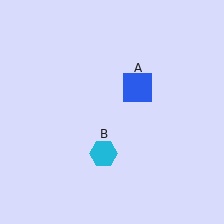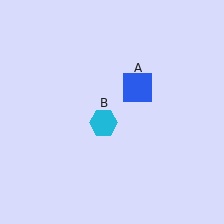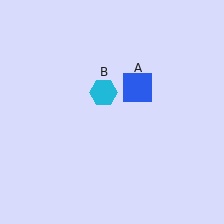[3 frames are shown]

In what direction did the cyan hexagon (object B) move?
The cyan hexagon (object B) moved up.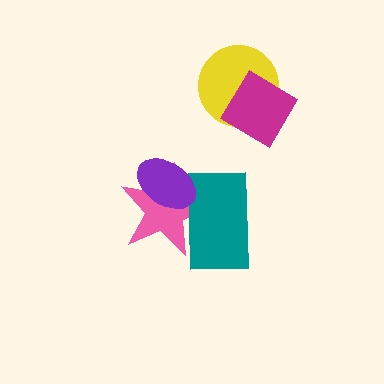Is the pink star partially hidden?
Yes, it is partially covered by another shape.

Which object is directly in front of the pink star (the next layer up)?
The teal rectangle is directly in front of the pink star.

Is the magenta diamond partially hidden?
No, no other shape covers it.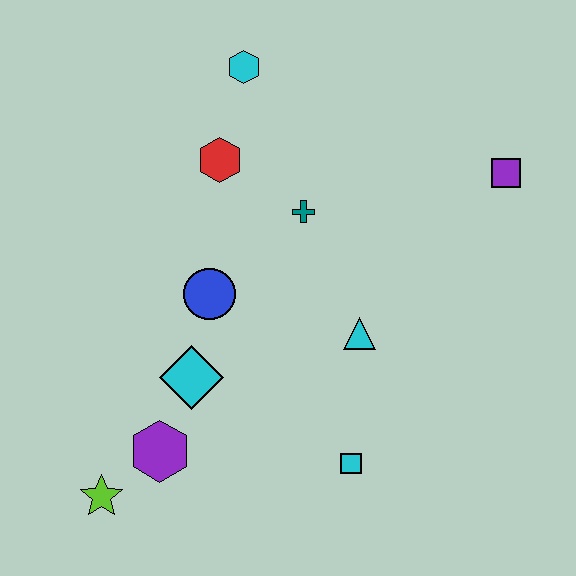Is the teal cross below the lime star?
No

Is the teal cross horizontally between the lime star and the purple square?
Yes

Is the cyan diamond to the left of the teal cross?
Yes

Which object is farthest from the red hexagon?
The lime star is farthest from the red hexagon.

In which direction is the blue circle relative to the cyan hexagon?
The blue circle is below the cyan hexagon.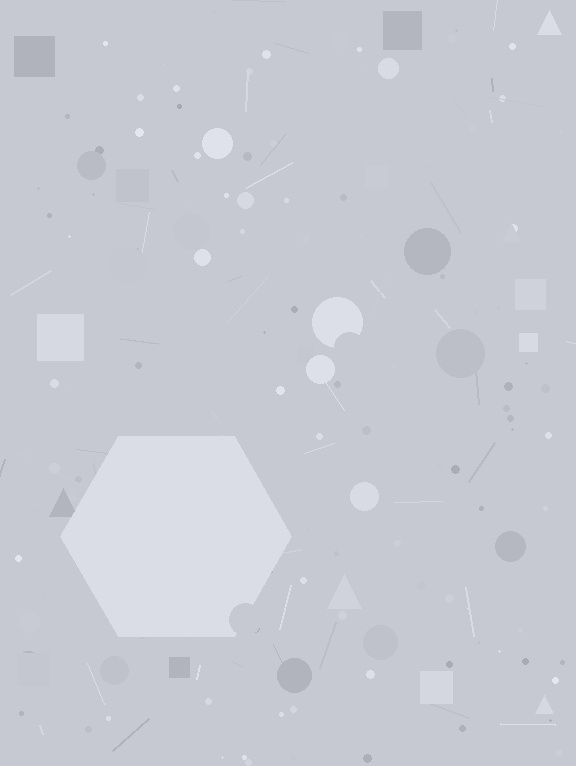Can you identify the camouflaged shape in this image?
The camouflaged shape is a hexagon.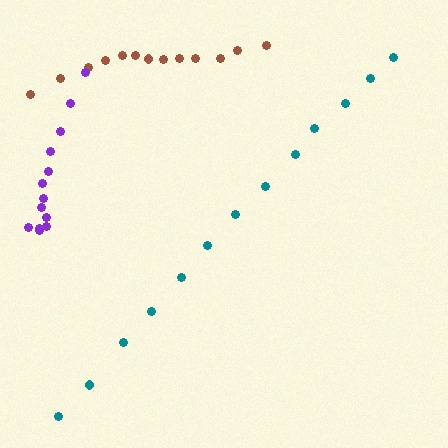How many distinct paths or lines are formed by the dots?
There are 3 distinct paths.